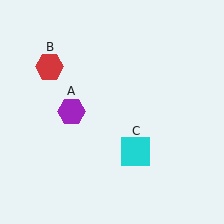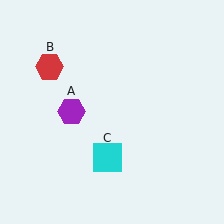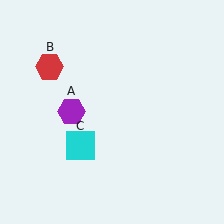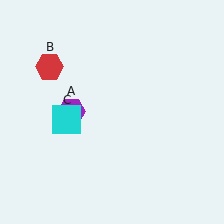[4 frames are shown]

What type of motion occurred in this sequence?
The cyan square (object C) rotated clockwise around the center of the scene.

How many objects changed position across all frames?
1 object changed position: cyan square (object C).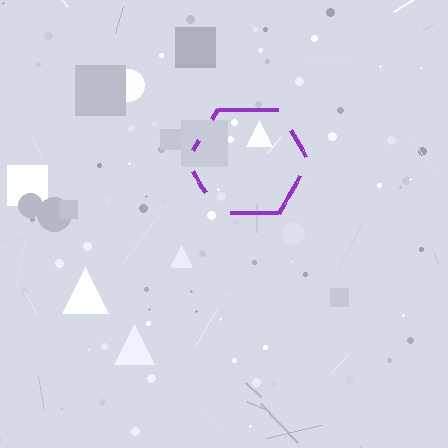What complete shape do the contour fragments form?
The contour fragments form a hexagon.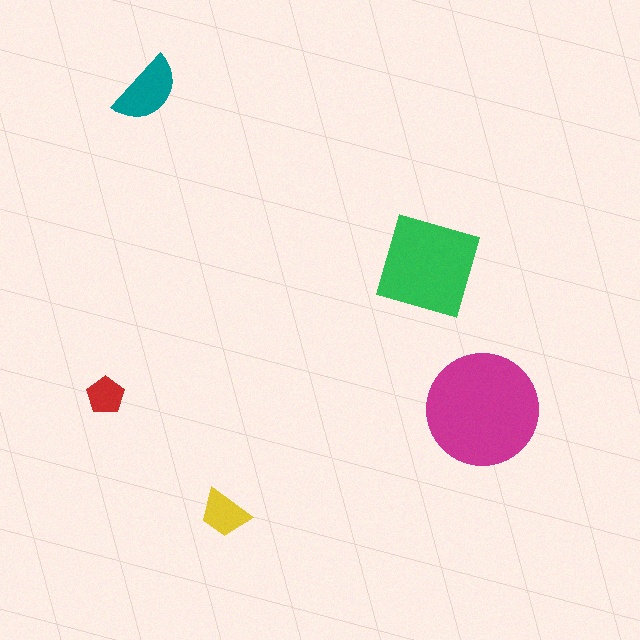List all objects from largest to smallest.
The magenta circle, the green diamond, the teal semicircle, the yellow trapezoid, the red pentagon.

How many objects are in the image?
There are 5 objects in the image.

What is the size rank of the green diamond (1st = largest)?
2nd.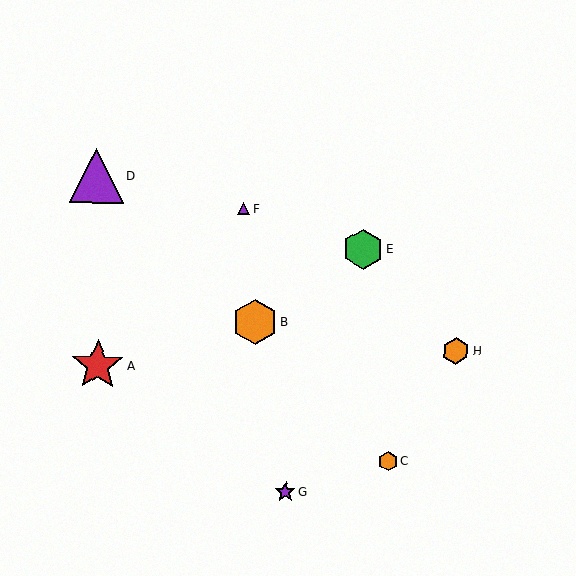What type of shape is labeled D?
Shape D is a purple triangle.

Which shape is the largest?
The purple triangle (labeled D) is the largest.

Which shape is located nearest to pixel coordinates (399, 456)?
The orange hexagon (labeled C) at (388, 461) is nearest to that location.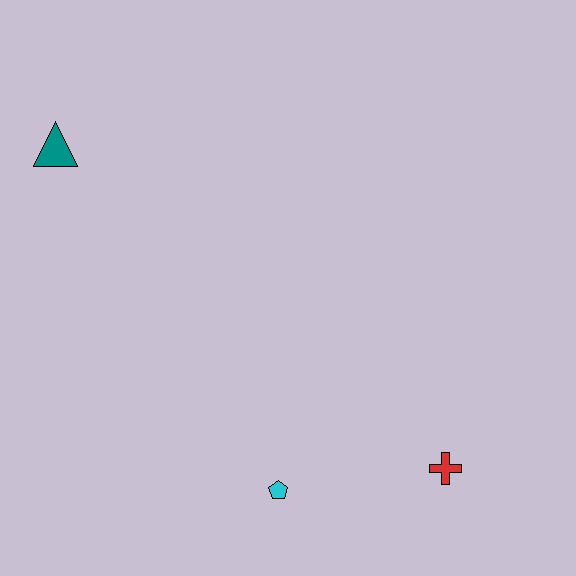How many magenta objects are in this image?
There are no magenta objects.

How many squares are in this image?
There are no squares.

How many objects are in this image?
There are 3 objects.